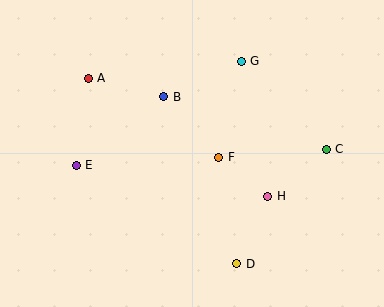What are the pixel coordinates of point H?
Point H is at (268, 196).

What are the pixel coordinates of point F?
Point F is at (219, 157).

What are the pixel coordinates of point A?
Point A is at (88, 78).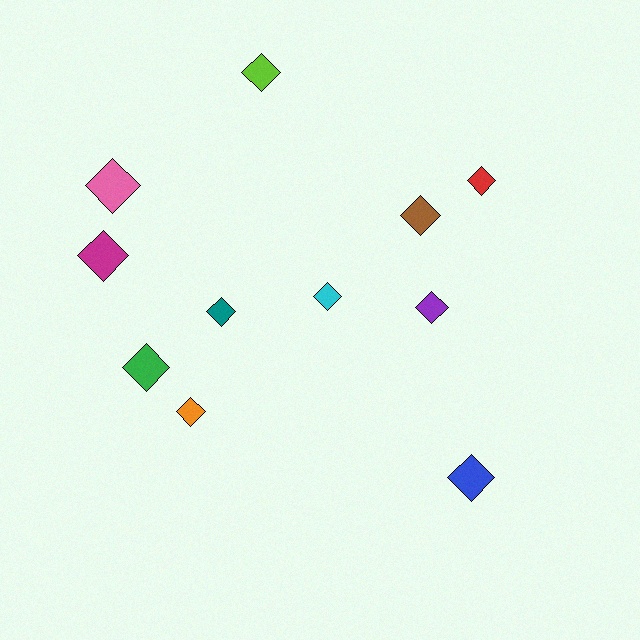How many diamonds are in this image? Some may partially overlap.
There are 11 diamonds.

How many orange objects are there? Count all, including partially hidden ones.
There is 1 orange object.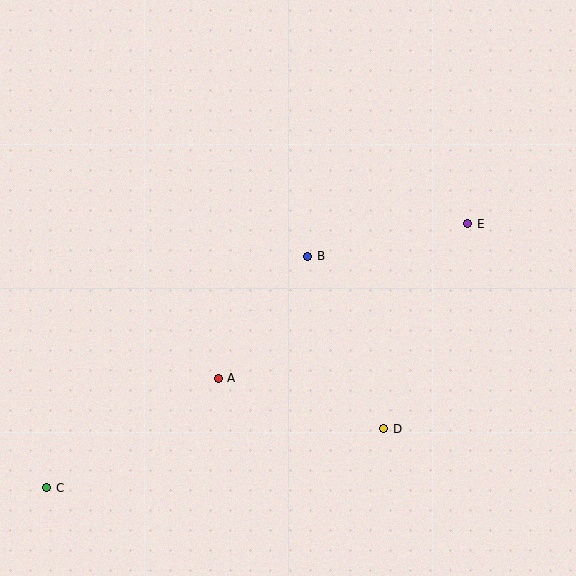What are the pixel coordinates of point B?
Point B is at (308, 256).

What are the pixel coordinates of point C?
Point C is at (47, 488).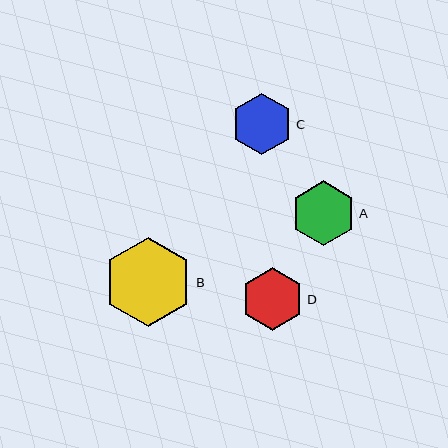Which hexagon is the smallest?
Hexagon C is the smallest with a size of approximately 62 pixels.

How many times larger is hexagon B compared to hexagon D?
Hexagon B is approximately 1.4 times the size of hexagon D.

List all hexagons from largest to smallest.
From largest to smallest: B, A, D, C.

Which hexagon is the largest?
Hexagon B is the largest with a size of approximately 89 pixels.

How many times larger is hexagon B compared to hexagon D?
Hexagon B is approximately 1.4 times the size of hexagon D.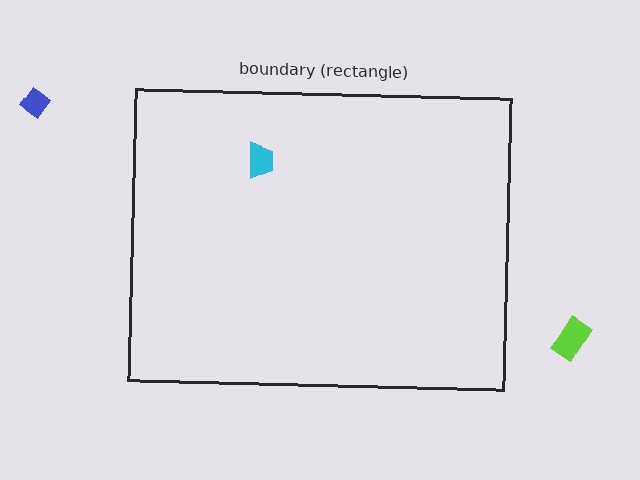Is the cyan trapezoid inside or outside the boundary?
Inside.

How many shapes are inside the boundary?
1 inside, 2 outside.